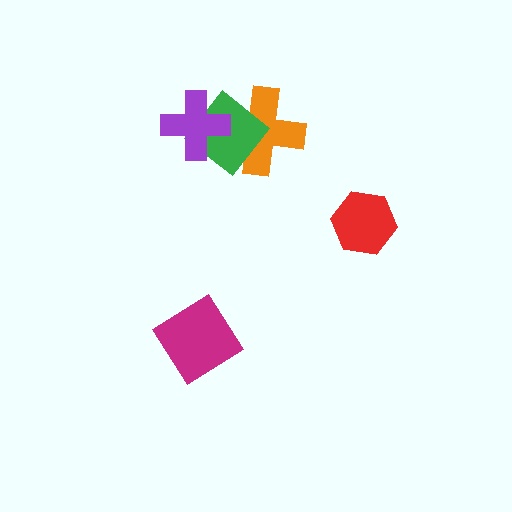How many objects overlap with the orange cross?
2 objects overlap with the orange cross.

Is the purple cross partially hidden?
No, no other shape covers it.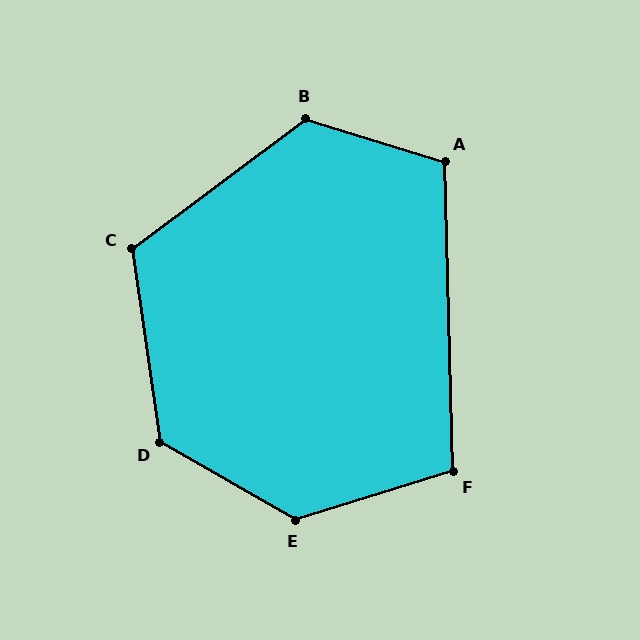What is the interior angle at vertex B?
Approximately 126 degrees (obtuse).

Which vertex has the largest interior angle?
E, at approximately 133 degrees.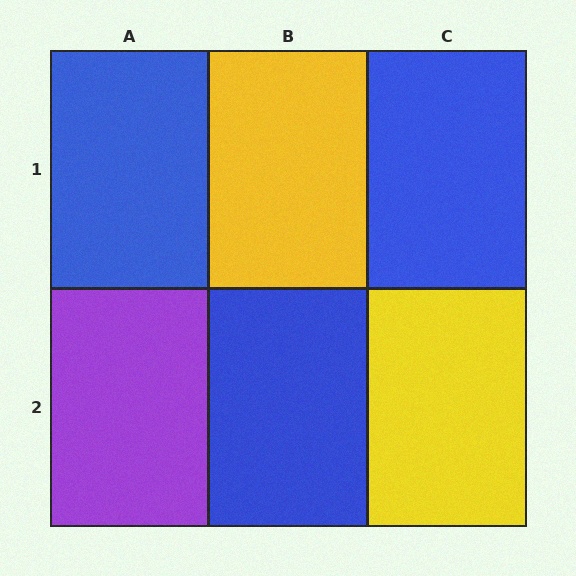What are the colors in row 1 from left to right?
Blue, yellow, blue.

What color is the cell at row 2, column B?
Blue.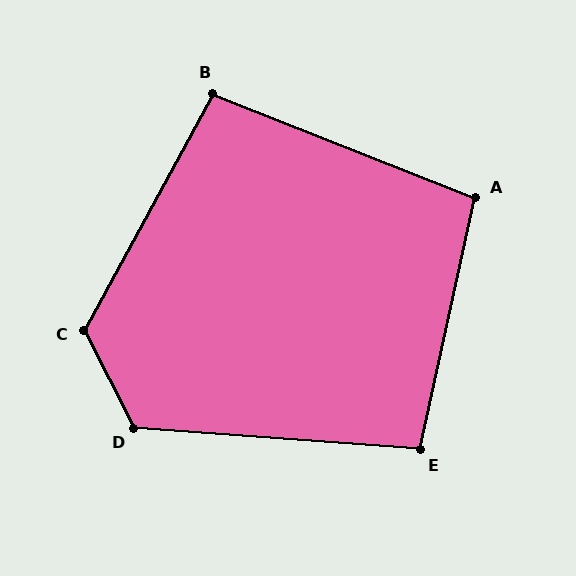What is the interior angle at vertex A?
Approximately 99 degrees (obtuse).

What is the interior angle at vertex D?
Approximately 121 degrees (obtuse).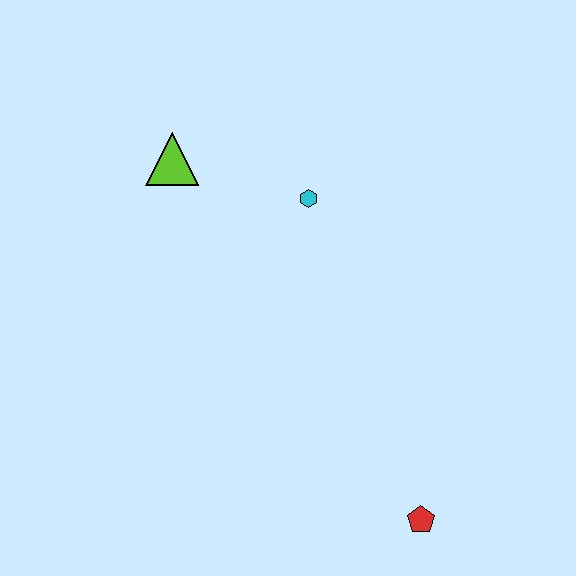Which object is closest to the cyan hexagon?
The lime triangle is closest to the cyan hexagon.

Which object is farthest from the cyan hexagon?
The red pentagon is farthest from the cyan hexagon.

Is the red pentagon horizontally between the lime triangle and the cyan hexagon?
No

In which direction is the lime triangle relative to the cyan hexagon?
The lime triangle is to the left of the cyan hexagon.